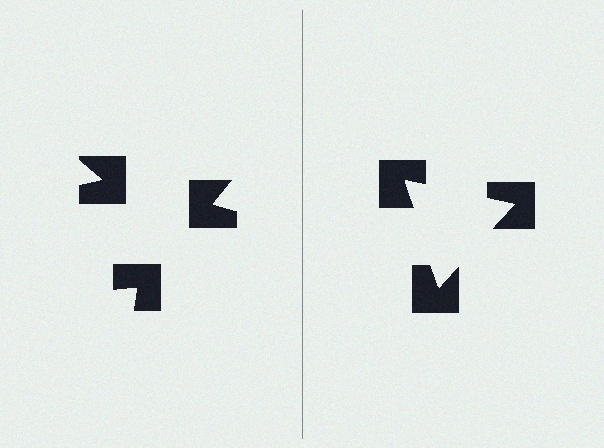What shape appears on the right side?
An illusory triangle.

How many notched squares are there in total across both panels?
6 — 3 on each side.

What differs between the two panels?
The notched squares are positioned identically on both sides; only the wedge orientations differ. On the right they align to a triangle; on the left they are misaligned.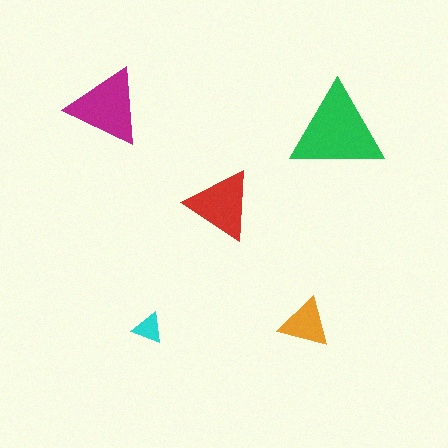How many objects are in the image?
There are 5 objects in the image.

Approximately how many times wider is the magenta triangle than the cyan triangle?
About 2.5 times wider.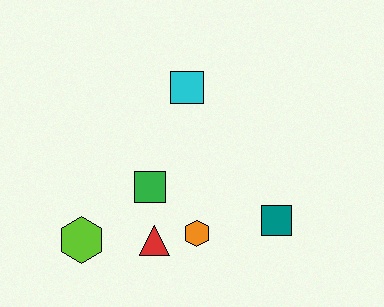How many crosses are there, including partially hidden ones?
There are no crosses.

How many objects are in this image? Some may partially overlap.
There are 6 objects.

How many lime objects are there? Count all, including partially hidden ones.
There is 1 lime object.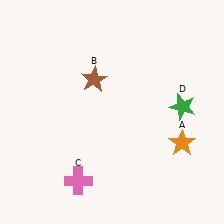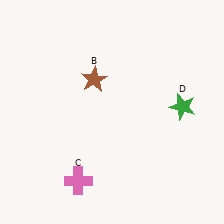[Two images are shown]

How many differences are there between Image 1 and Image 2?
There is 1 difference between the two images.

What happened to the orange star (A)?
The orange star (A) was removed in Image 2. It was in the bottom-right area of Image 1.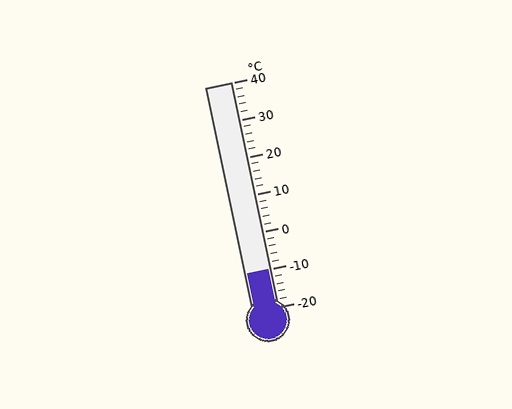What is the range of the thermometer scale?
The thermometer scale ranges from -20°C to 40°C.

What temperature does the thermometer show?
The thermometer shows approximately -10°C.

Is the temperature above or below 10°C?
The temperature is below 10°C.